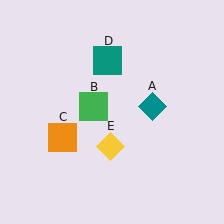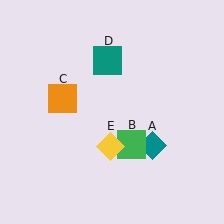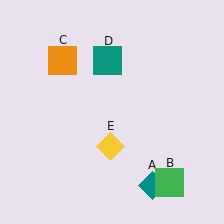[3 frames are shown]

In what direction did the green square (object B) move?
The green square (object B) moved down and to the right.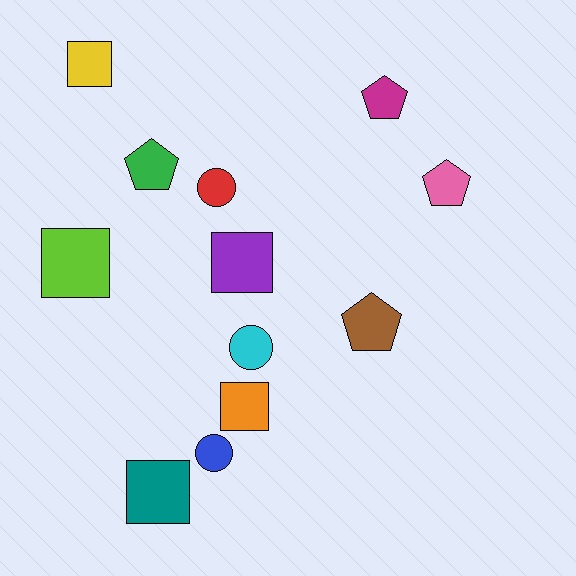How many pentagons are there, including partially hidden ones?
There are 4 pentagons.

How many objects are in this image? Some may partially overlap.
There are 12 objects.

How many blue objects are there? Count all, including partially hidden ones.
There is 1 blue object.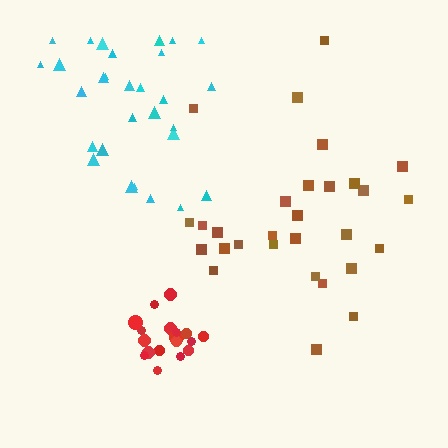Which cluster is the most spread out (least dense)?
Brown.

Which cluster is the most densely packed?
Red.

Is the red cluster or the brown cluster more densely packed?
Red.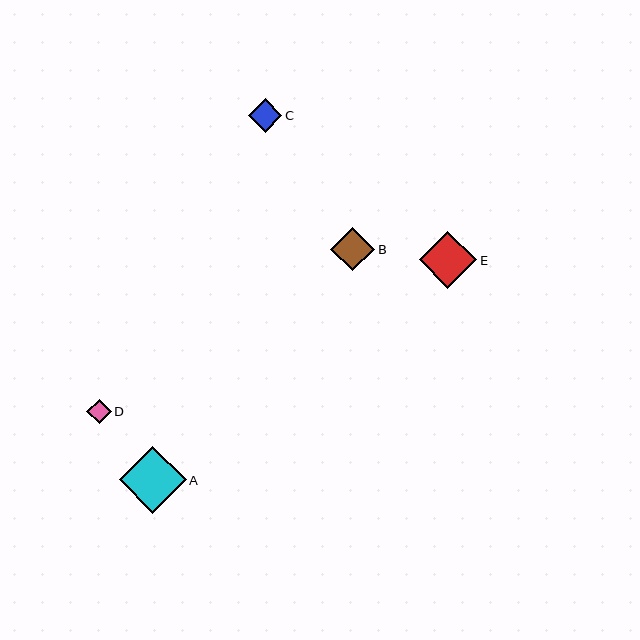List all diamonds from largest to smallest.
From largest to smallest: A, E, B, C, D.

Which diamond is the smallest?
Diamond D is the smallest with a size of approximately 25 pixels.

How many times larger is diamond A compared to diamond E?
Diamond A is approximately 1.2 times the size of diamond E.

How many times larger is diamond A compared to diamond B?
Diamond A is approximately 1.5 times the size of diamond B.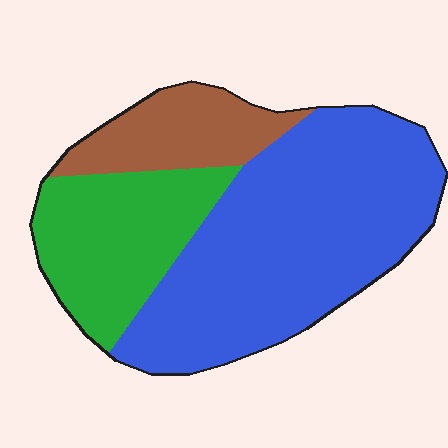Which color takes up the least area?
Brown, at roughly 15%.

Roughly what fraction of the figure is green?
Green covers around 25% of the figure.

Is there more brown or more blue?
Blue.